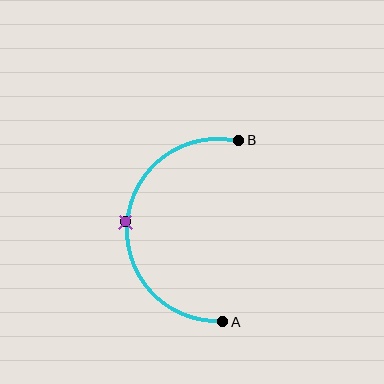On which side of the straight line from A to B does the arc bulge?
The arc bulges to the left of the straight line connecting A and B.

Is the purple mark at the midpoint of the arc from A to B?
Yes. The purple mark lies on the arc at equal arc-length from both A and B — it is the arc midpoint.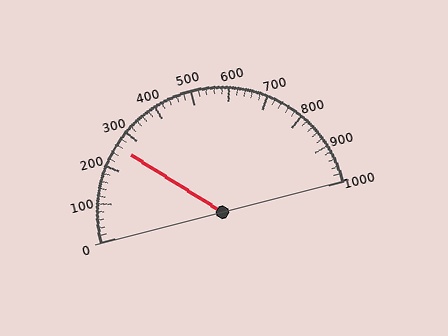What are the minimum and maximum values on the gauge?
The gauge ranges from 0 to 1000.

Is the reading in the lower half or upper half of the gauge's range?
The reading is in the lower half of the range (0 to 1000).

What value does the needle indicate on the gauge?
The needle indicates approximately 260.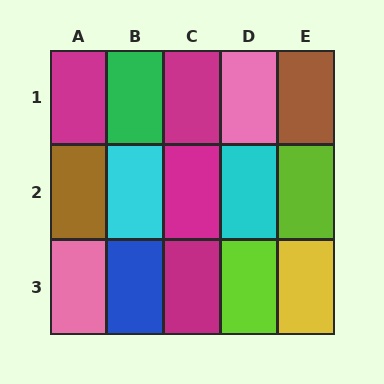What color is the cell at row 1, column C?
Magenta.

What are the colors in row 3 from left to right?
Pink, blue, magenta, lime, yellow.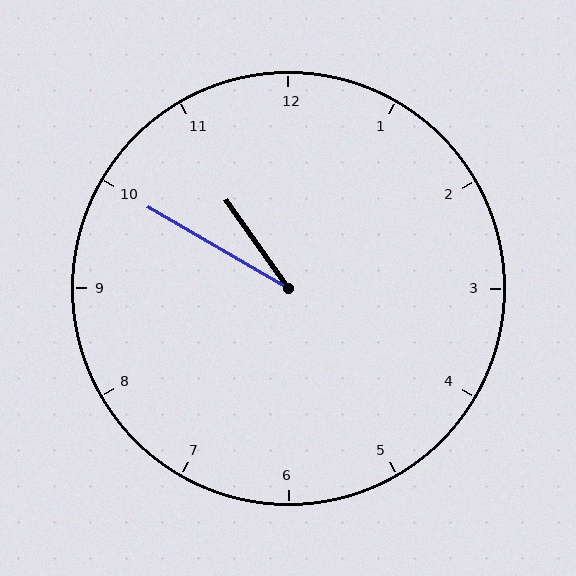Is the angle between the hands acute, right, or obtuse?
It is acute.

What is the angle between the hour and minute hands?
Approximately 25 degrees.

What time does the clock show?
10:50.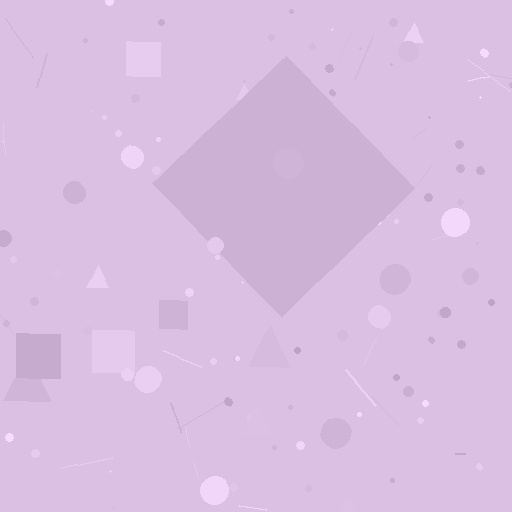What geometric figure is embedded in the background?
A diamond is embedded in the background.